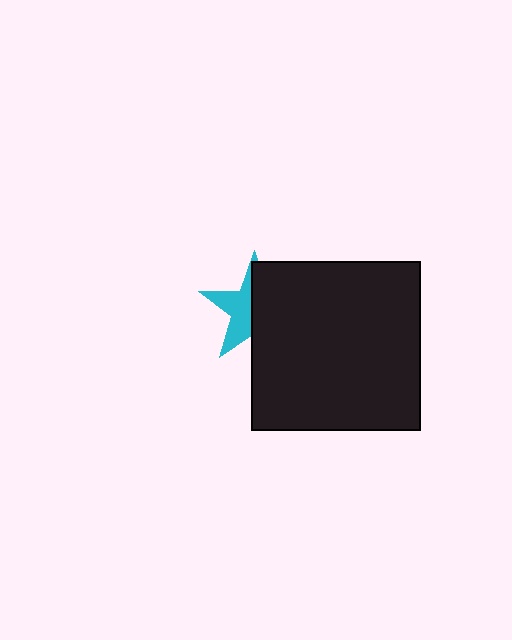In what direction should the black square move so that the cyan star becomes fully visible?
The black square should move right. That is the shortest direction to clear the overlap and leave the cyan star fully visible.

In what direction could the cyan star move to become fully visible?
The cyan star could move left. That would shift it out from behind the black square entirely.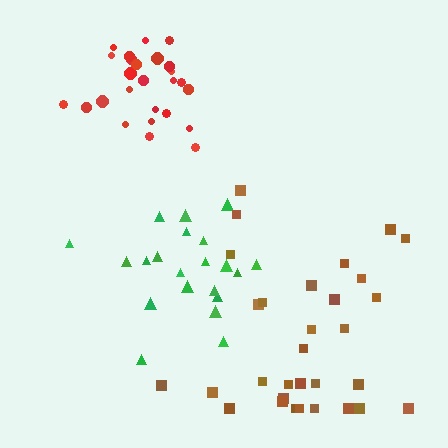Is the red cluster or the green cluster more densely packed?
Red.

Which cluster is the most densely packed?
Red.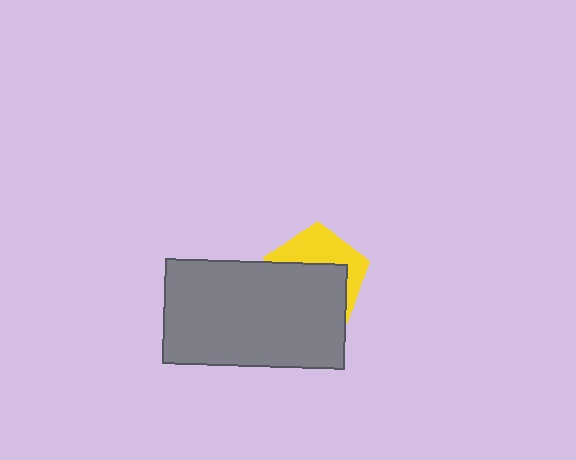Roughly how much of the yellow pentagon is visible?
A small part of it is visible (roughly 40%).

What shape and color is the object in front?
The object in front is a gray rectangle.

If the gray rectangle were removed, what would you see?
You would see the complete yellow pentagon.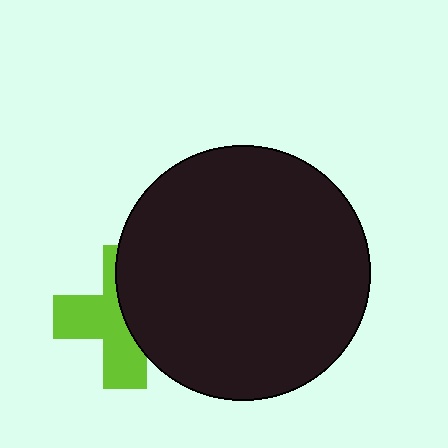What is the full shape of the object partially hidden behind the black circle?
The partially hidden object is a lime cross.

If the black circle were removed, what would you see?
You would see the complete lime cross.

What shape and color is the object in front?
The object in front is a black circle.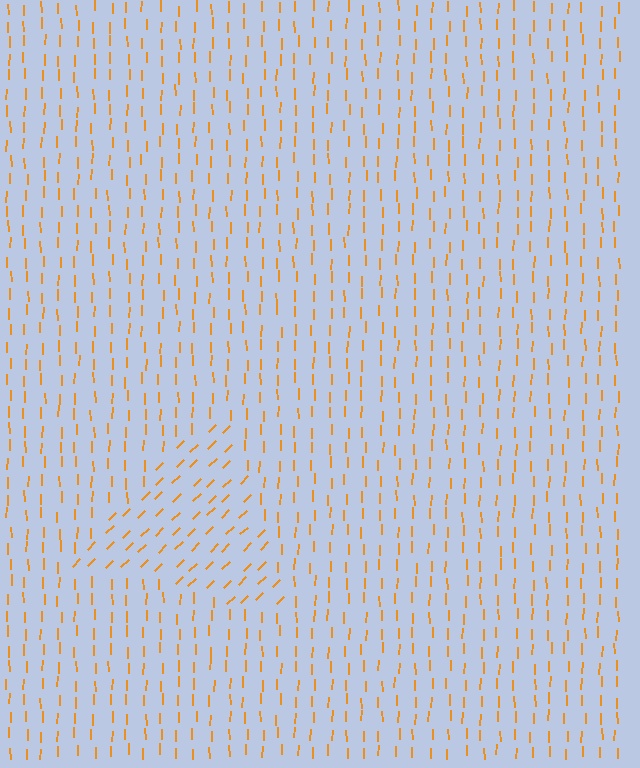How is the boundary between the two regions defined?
The boundary is defined purely by a change in line orientation (approximately 45 degrees difference). All lines are the same color and thickness.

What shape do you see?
I see a triangle.